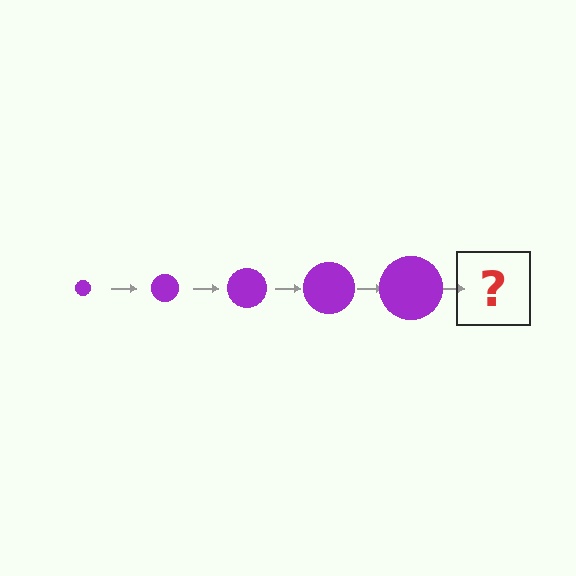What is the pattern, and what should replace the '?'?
The pattern is that the circle gets progressively larger each step. The '?' should be a purple circle, larger than the previous one.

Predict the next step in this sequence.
The next step is a purple circle, larger than the previous one.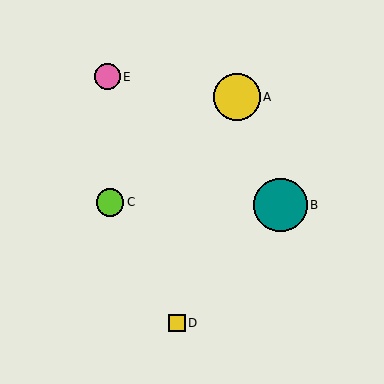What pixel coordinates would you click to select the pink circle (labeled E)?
Click at (107, 77) to select the pink circle E.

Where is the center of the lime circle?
The center of the lime circle is at (110, 202).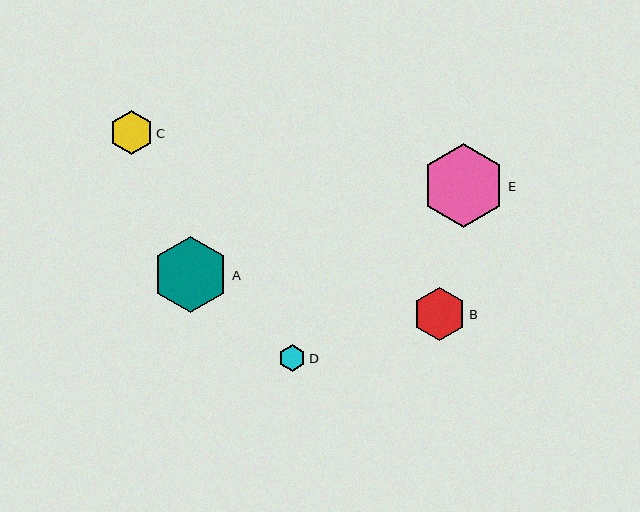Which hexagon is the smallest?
Hexagon D is the smallest with a size of approximately 27 pixels.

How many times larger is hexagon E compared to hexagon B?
Hexagon E is approximately 1.6 times the size of hexagon B.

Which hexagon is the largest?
Hexagon E is the largest with a size of approximately 84 pixels.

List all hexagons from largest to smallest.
From largest to smallest: E, A, B, C, D.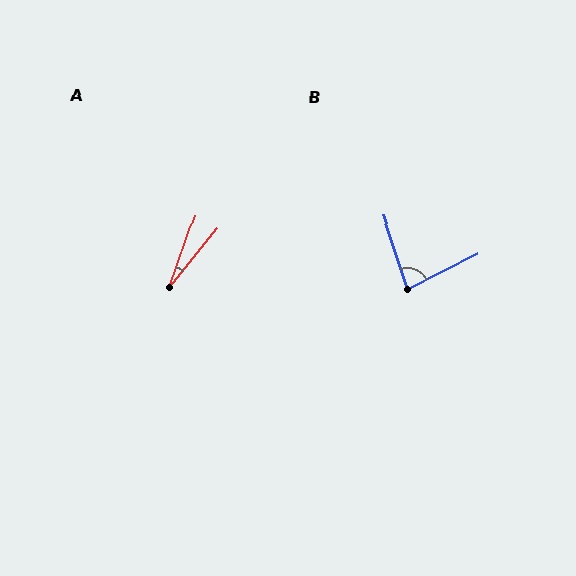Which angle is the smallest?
A, at approximately 20 degrees.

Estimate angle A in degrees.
Approximately 20 degrees.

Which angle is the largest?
B, at approximately 81 degrees.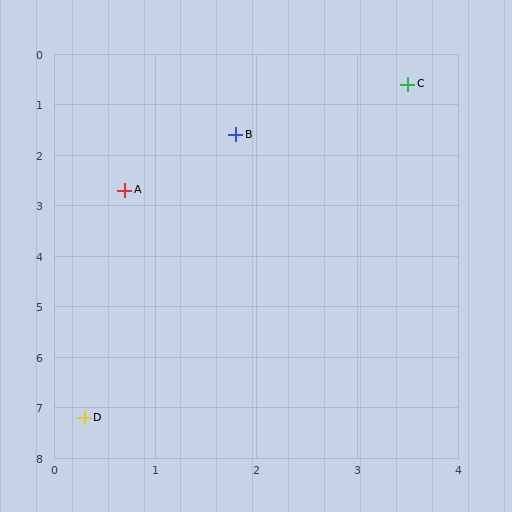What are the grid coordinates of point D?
Point D is at approximately (0.3, 7.2).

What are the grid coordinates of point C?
Point C is at approximately (3.5, 0.6).